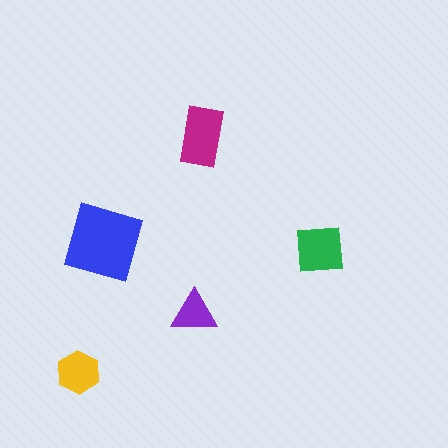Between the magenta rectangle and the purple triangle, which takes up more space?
The magenta rectangle.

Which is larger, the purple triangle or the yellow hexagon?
The yellow hexagon.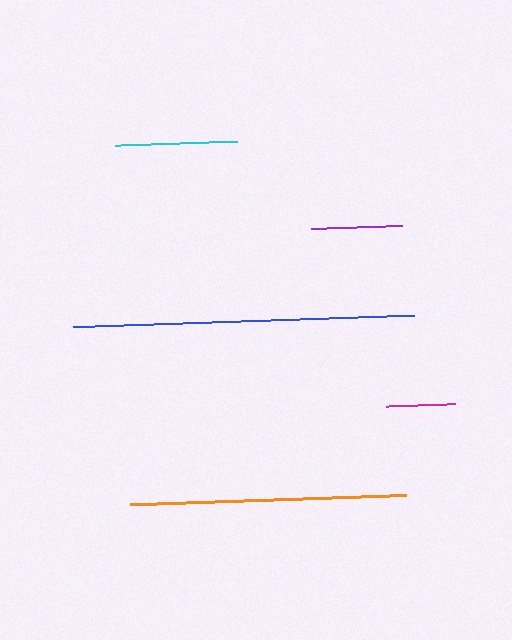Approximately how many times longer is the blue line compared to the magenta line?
The blue line is approximately 4.9 times the length of the magenta line.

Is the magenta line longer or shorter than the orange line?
The orange line is longer than the magenta line.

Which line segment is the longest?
The blue line is the longest at approximately 341 pixels.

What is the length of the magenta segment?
The magenta segment is approximately 69 pixels long.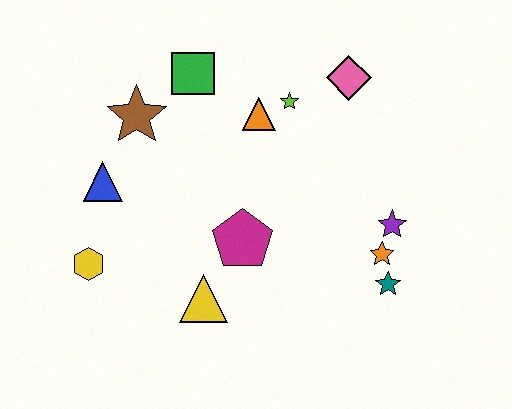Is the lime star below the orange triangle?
No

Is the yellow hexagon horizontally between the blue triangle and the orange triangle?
No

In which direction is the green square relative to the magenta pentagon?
The green square is above the magenta pentagon.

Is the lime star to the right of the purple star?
No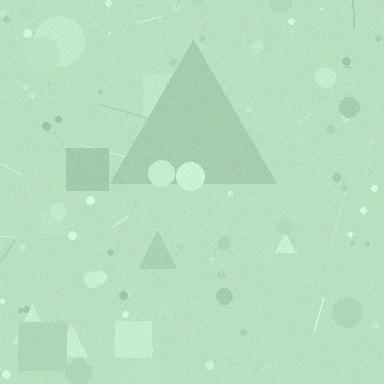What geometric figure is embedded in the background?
A triangle is embedded in the background.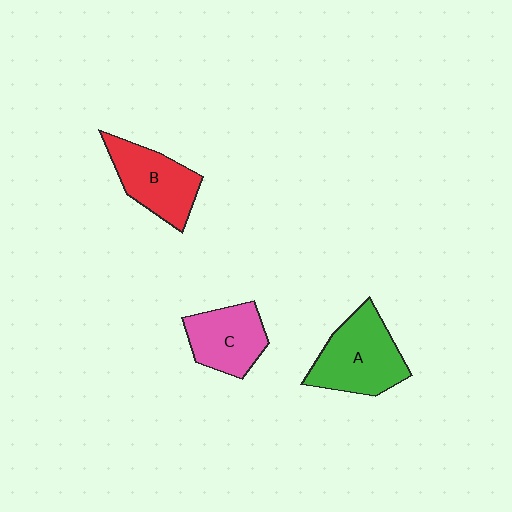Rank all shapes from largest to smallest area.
From largest to smallest: A (green), B (red), C (pink).